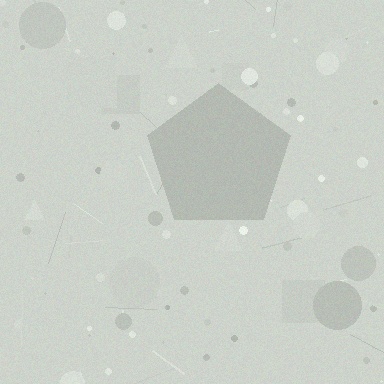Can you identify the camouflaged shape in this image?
The camouflaged shape is a pentagon.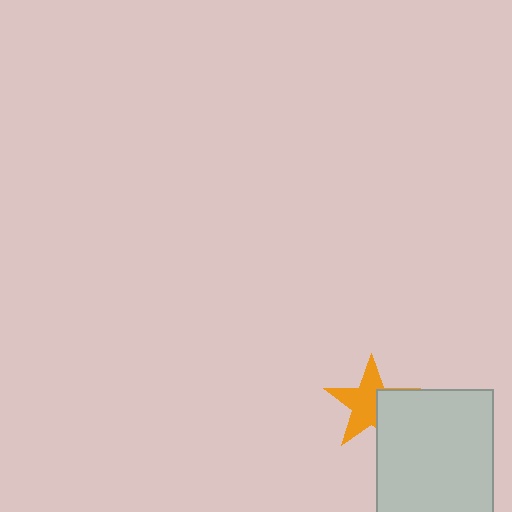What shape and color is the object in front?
The object in front is a light gray rectangle.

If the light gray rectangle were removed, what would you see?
You would see the complete orange star.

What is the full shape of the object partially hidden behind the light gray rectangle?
The partially hidden object is an orange star.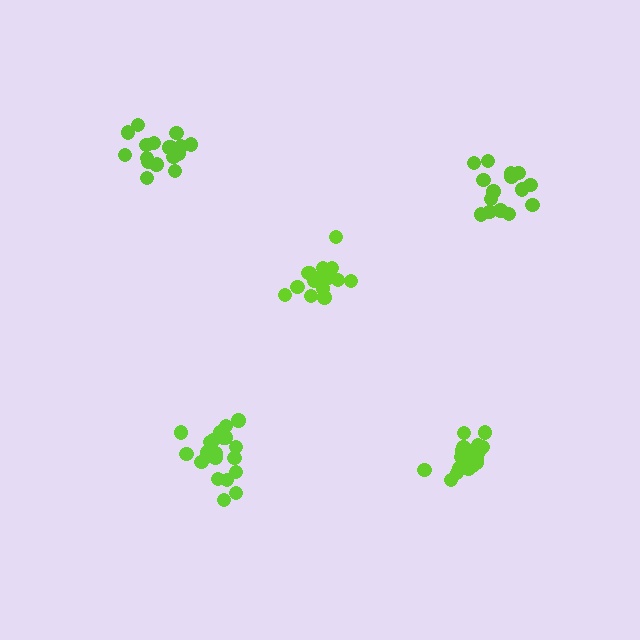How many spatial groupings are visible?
There are 5 spatial groupings.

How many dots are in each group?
Group 1: 19 dots, Group 2: 15 dots, Group 3: 18 dots, Group 4: 21 dots, Group 5: 16 dots (89 total).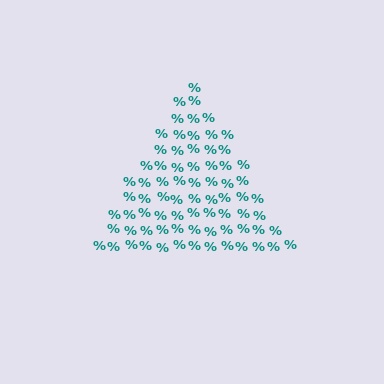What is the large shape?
The large shape is a triangle.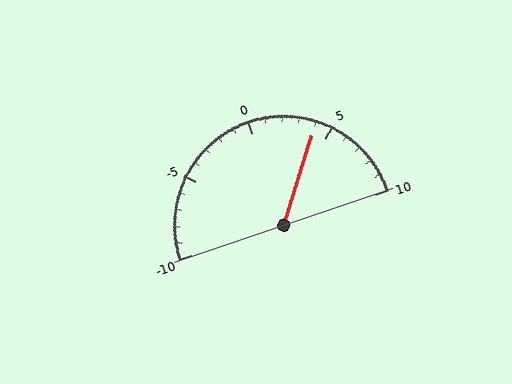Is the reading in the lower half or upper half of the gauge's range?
The reading is in the upper half of the range (-10 to 10).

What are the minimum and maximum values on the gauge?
The gauge ranges from -10 to 10.